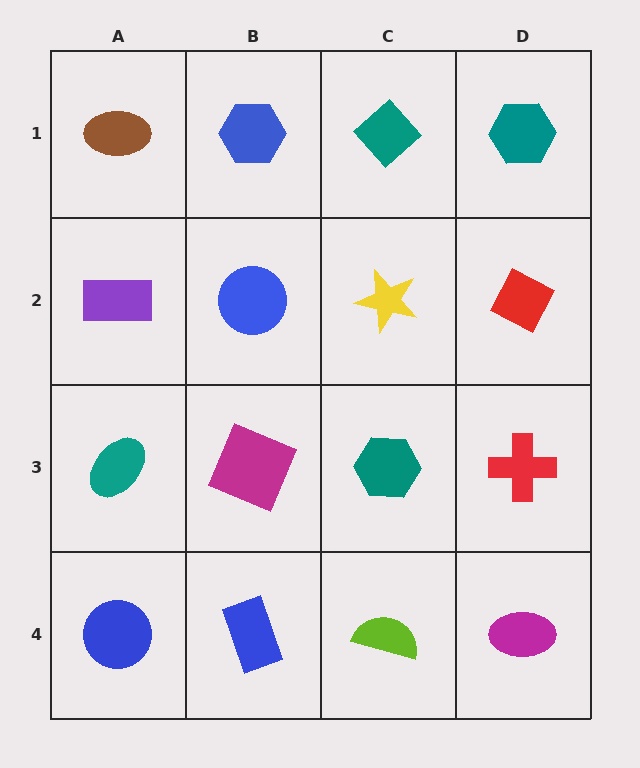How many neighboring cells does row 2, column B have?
4.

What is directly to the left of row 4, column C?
A blue rectangle.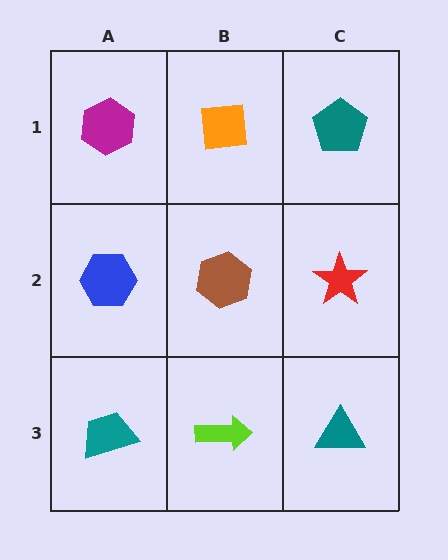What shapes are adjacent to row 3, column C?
A red star (row 2, column C), a lime arrow (row 3, column B).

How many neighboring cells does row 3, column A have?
2.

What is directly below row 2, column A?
A teal trapezoid.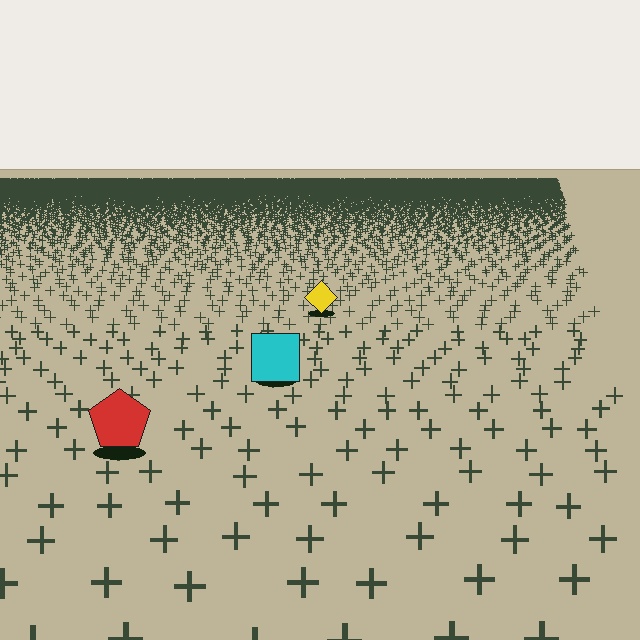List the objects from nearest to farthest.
From nearest to farthest: the red pentagon, the cyan square, the yellow diamond.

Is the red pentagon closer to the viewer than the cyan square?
Yes. The red pentagon is closer — you can tell from the texture gradient: the ground texture is coarser near it.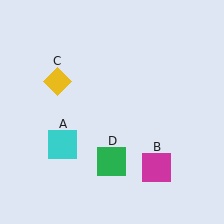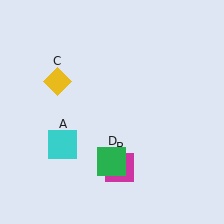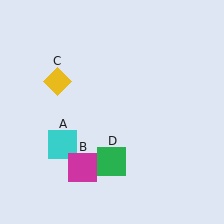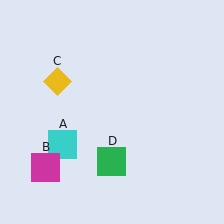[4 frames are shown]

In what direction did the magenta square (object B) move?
The magenta square (object B) moved left.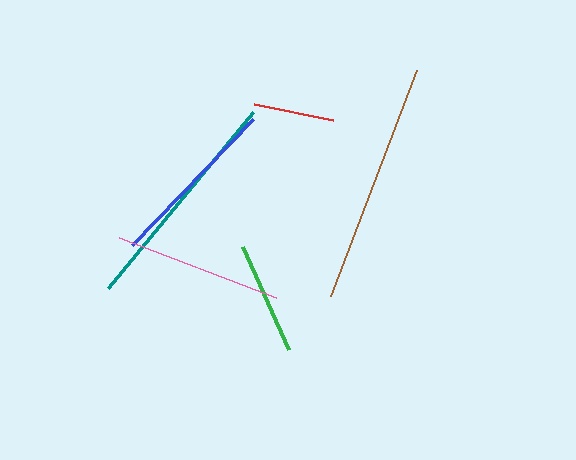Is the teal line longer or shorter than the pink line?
The teal line is longer than the pink line.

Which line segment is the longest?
The brown line is the longest at approximately 242 pixels.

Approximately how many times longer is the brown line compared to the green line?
The brown line is approximately 2.1 times the length of the green line.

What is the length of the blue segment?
The blue segment is approximately 175 pixels long.